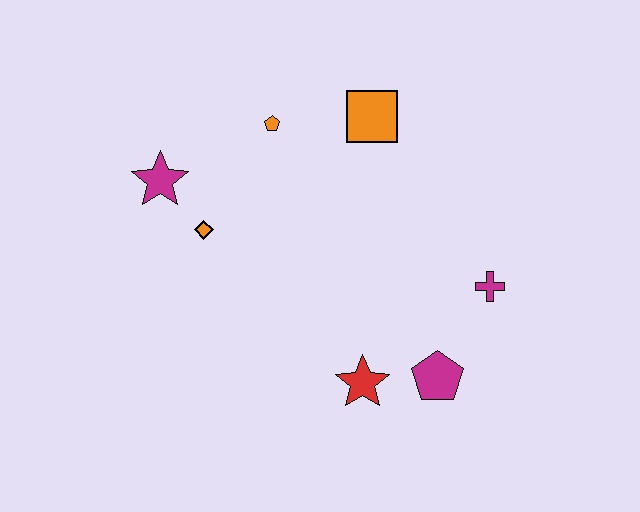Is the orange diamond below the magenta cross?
No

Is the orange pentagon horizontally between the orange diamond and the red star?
Yes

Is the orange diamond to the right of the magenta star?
Yes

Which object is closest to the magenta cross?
The magenta pentagon is closest to the magenta cross.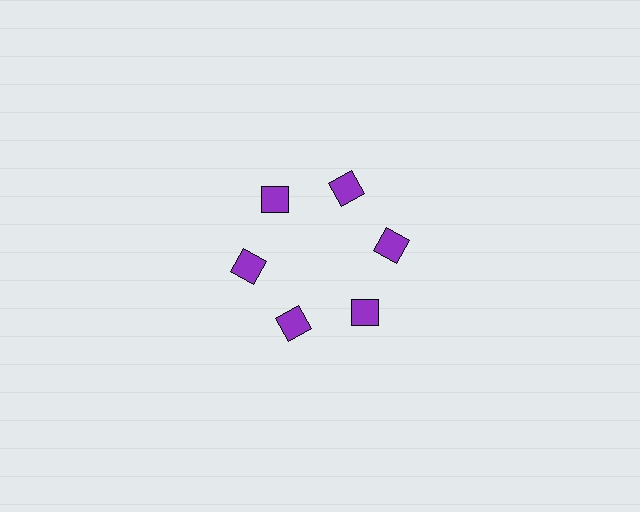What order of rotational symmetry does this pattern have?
This pattern has 6-fold rotational symmetry.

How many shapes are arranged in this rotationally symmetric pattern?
There are 6 shapes, arranged in 6 groups of 1.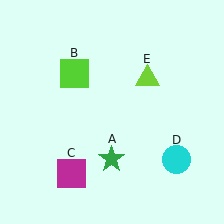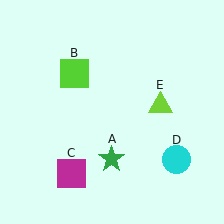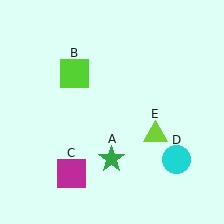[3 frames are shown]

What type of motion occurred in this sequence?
The lime triangle (object E) rotated clockwise around the center of the scene.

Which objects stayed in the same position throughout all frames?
Green star (object A) and lime square (object B) and magenta square (object C) and cyan circle (object D) remained stationary.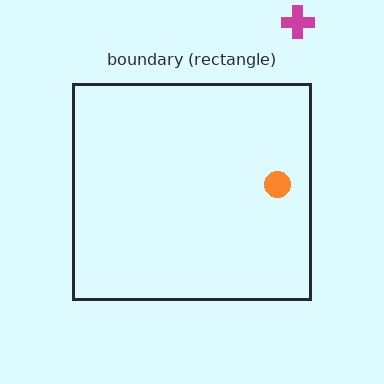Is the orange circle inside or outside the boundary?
Inside.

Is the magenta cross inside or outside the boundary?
Outside.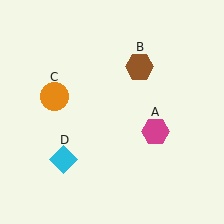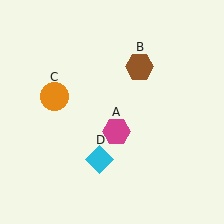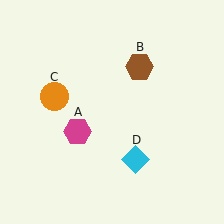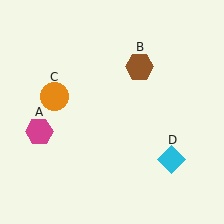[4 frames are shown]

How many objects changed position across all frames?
2 objects changed position: magenta hexagon (object A), cyan diamond (object D).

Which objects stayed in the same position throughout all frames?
Brown hexagon (object B) and orange circle (object C) remained stationary.